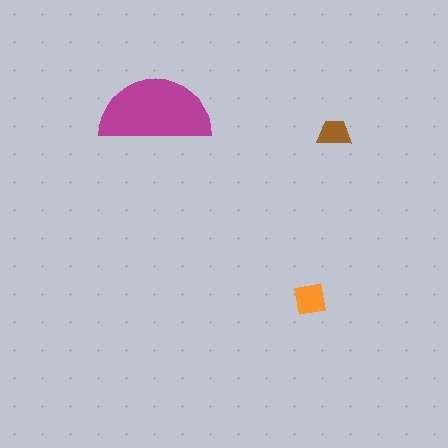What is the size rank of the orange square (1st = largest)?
2nd.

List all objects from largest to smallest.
The magenta semicircle, the orange square, the brown trapezoid.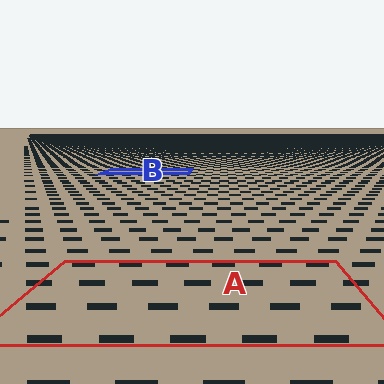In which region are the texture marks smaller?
The texture marks are smaller in region B, because it is farther away.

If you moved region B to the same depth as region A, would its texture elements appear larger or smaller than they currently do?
They would appear larger. At a closer depth, the same texture elements are projected at a bigger on-screen size.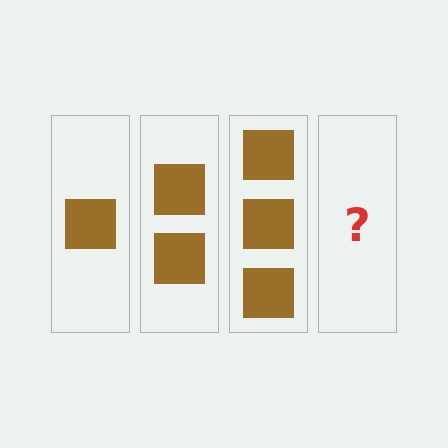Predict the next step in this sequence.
The next step is 4 squares.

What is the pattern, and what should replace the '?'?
The pattern is that each step adds one more square. The '?' should be 4 squares.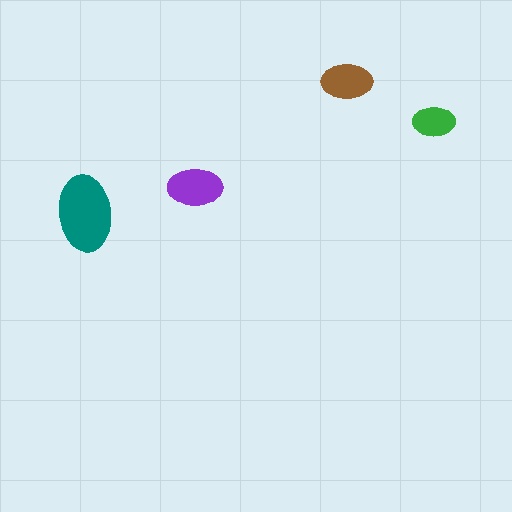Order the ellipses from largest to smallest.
the teal one, the purple one, the brown one, the green one.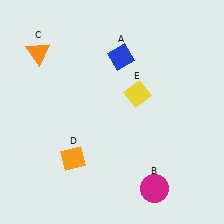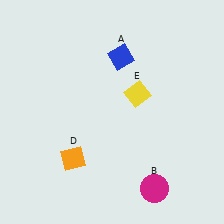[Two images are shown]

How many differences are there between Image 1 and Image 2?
There is 1 difference between the two images.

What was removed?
The orange triangle (C) was removed in Image 2.